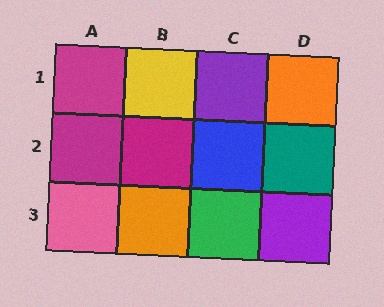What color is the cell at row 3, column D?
Purple.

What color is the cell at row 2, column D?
Teal.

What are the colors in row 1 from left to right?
Magenta, yellow, purple, orange.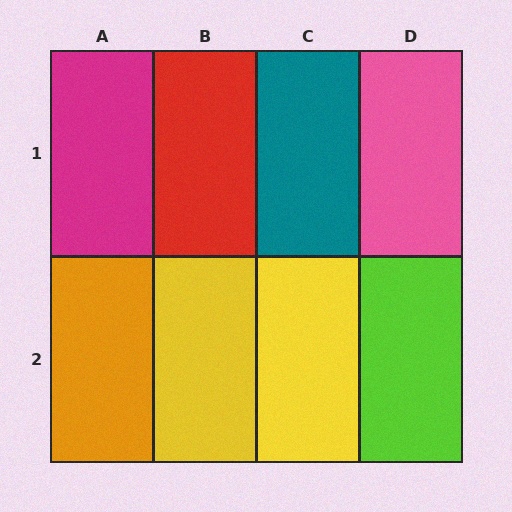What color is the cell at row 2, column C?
Yellow.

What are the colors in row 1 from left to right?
Magenta, red, teal, pink.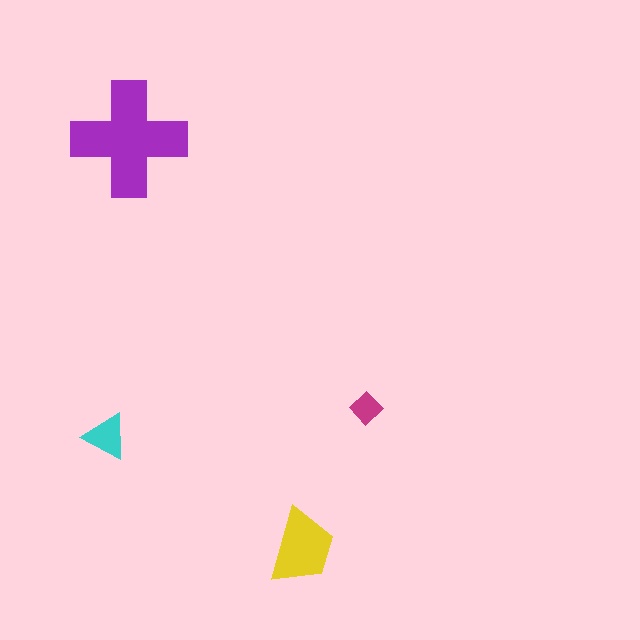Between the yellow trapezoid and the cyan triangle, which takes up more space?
The yellow trapezoid.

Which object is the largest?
The purple cross.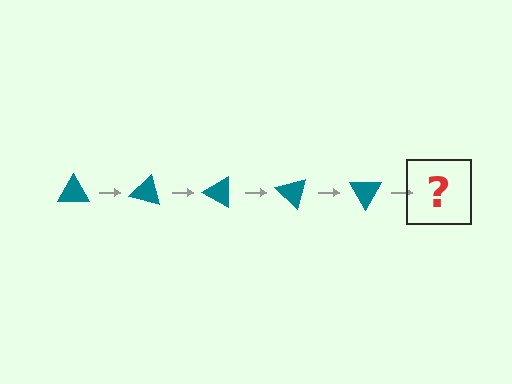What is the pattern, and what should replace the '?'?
The pattern is that the triangle rotates 15 degrees each step. The '?' should be a teal triangle rotated 75 degrees.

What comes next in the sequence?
The next element should be a teal triangle rotated 75 degrees.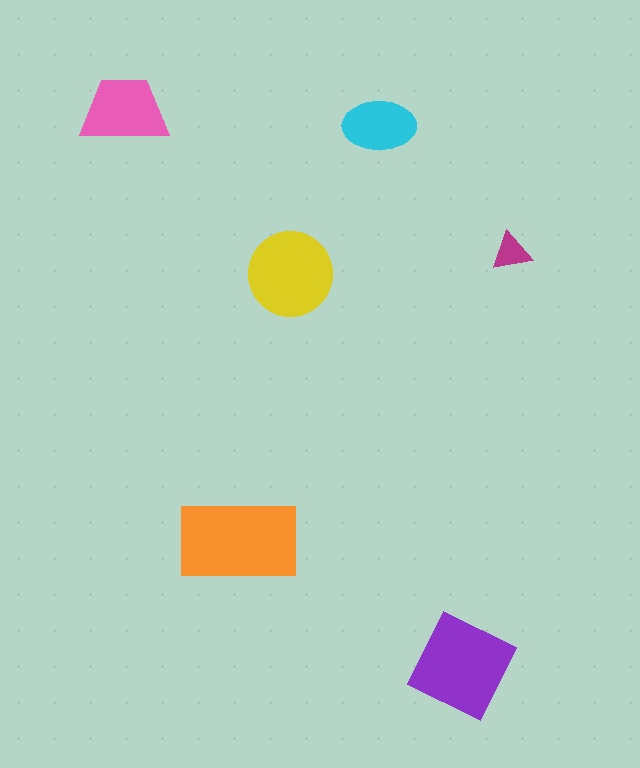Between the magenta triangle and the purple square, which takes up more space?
The purple square.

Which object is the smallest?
The magenta triangle.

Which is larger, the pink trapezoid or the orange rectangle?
The orange rectangle.